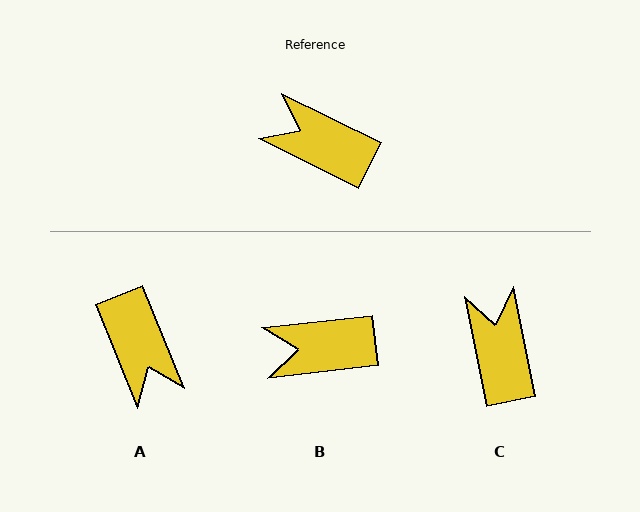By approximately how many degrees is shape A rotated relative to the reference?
Approximately 139 degrees counter-clockwise.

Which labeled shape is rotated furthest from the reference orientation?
A, about 139 degrees away.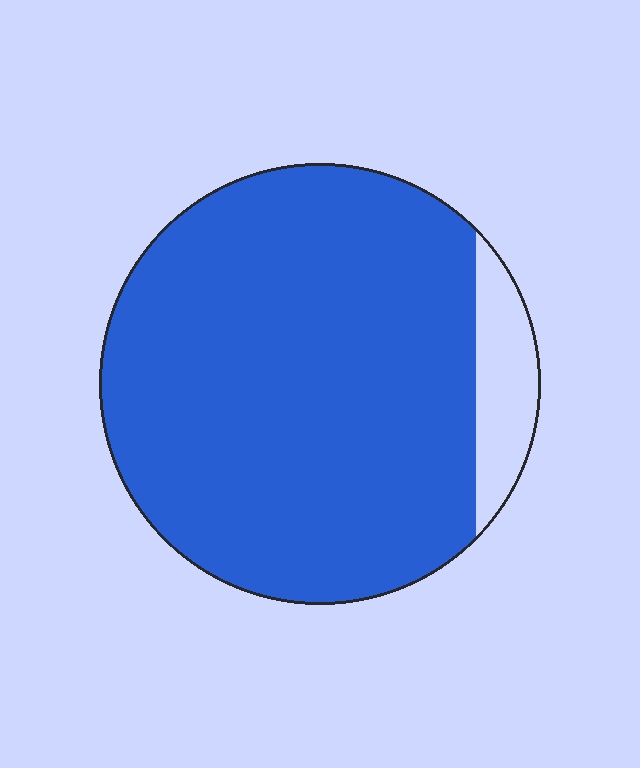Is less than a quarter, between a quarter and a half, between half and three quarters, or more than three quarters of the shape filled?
More than three quarters.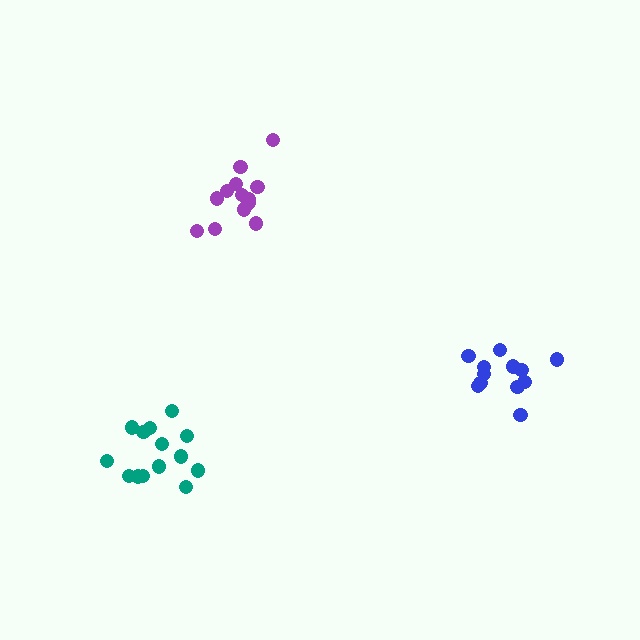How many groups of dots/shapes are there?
There are 3 groups.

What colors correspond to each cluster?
The clusters are colored: teal, purple, blue.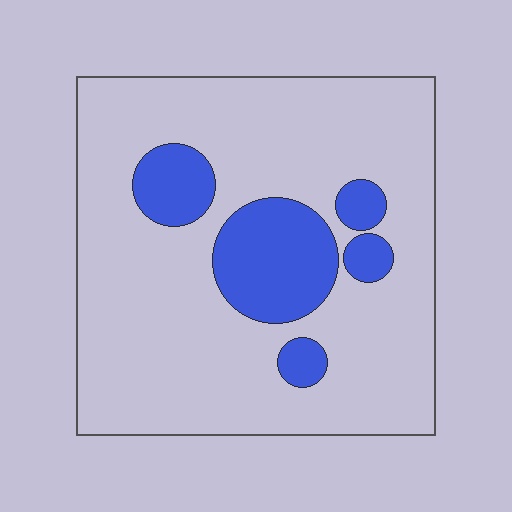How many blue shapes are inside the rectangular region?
5.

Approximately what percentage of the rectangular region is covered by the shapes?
Approximately 20%.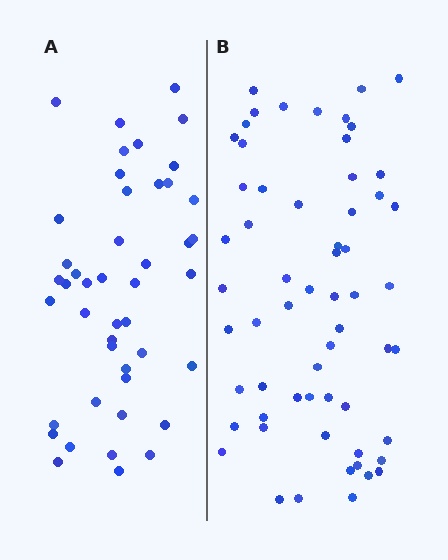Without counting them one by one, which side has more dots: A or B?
Region B (the right region) has more dots.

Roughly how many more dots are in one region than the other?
Region B has approximately 15 more dots than region A.